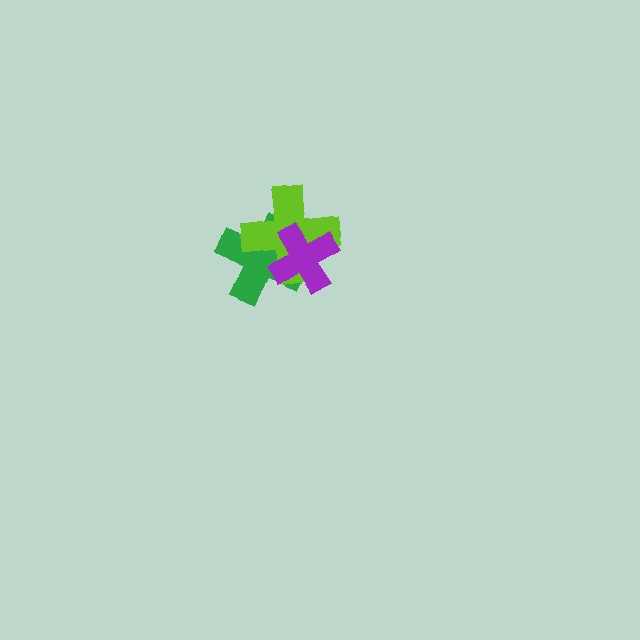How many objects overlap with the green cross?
2 objects overlap with the green cross.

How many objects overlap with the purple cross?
2 objects overlap with the purple cross.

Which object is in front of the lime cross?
The purple cross is in front of the lime cross.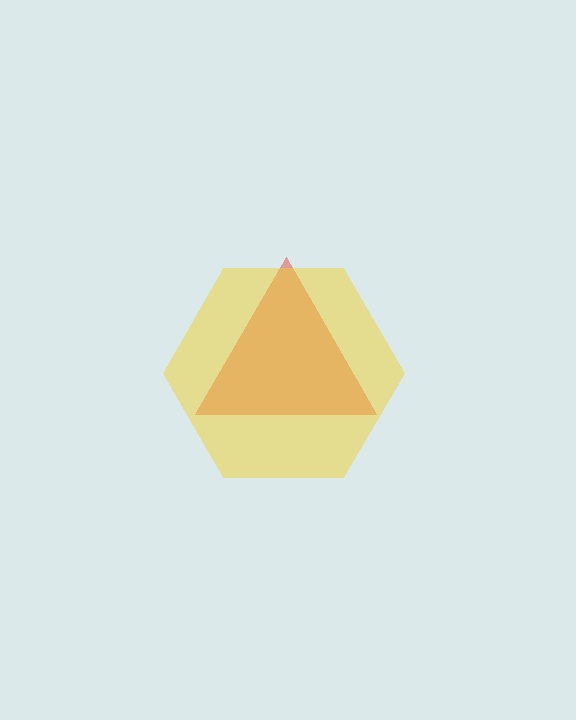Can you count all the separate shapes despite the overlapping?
Yes, there are 2 separate shapes.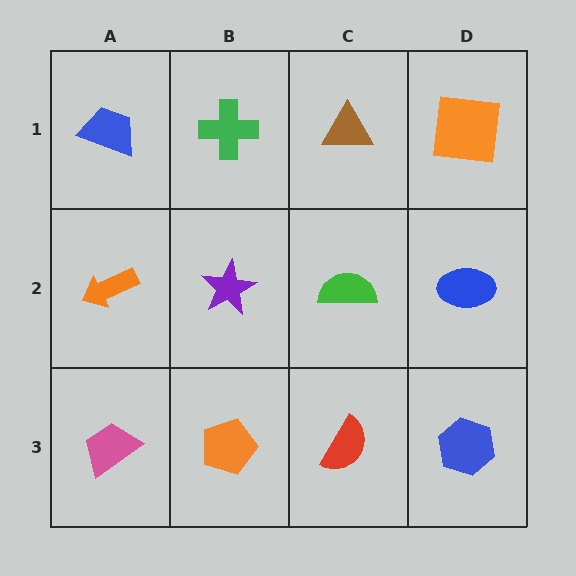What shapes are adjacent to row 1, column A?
An orange arrow (row 2, column A), a green cross (row 1, column B).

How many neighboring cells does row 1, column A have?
2.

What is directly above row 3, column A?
An orange arrow.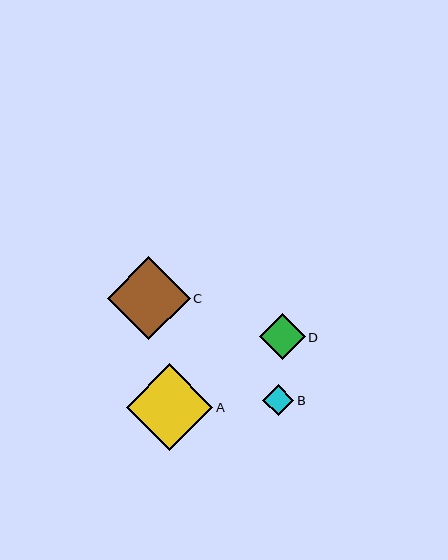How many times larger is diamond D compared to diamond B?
Diamond D is approximately 1.5 times the size of diamond B.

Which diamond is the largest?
Diamond A is the largest with a size of approximately 87 pixels.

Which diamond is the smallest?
Diamond B is the smallest with a size of approximately 31 pixels.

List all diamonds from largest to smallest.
From largest to smallest: A, C, D, B.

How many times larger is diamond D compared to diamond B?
Diamond D is approximately 1.5 times the size of diamond B.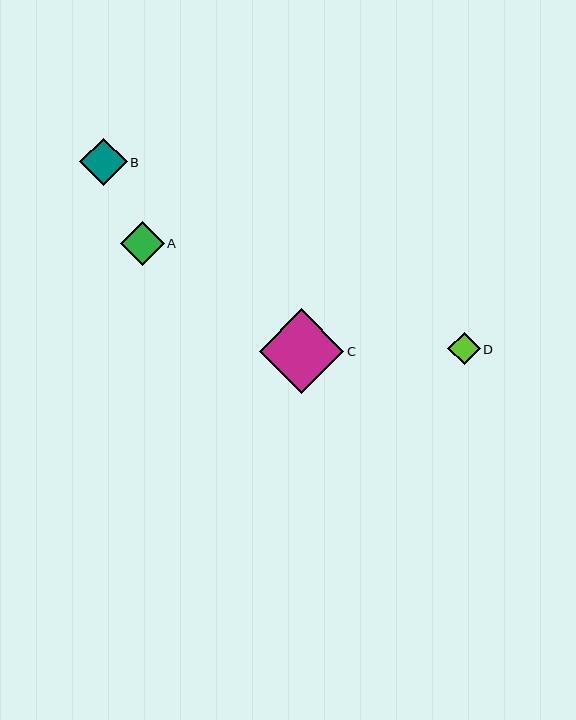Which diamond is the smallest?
Diamond D is the smallest with a size of approximately 32 pixels.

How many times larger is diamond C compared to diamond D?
Diamond C is approximately 2.6 times the size of diamond D.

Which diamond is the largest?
Diamond C is the largest with a size of approximately 84 pixels.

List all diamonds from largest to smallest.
From largest to smallest: C, B, A, D.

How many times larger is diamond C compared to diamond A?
Diamond C is approximately 1.9 times the size of diamond A.